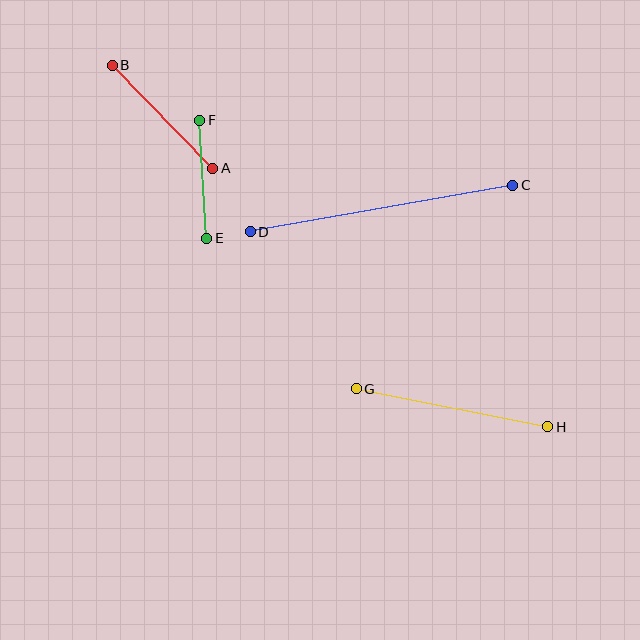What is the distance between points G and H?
The distance is approximately 195 pixels.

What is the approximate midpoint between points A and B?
The midpoint is at approximately (162, 117) pixels.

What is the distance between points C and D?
The distance is approximately 267 pixels.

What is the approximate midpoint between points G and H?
The midpoint is at approximately (452, 408) pixels.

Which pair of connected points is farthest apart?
Points C and D are farthest apart.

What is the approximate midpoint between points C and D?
The midpoint is at approximately (382, 208) pixels.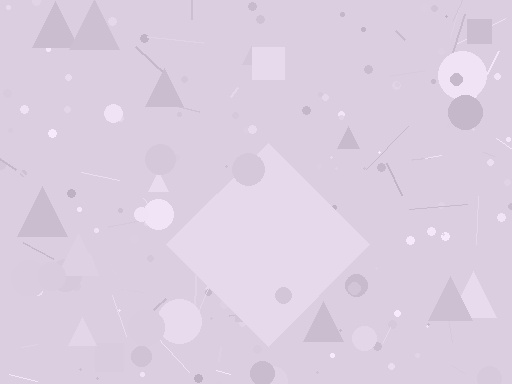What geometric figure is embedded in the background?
A diamond is embedded in the background.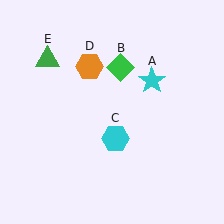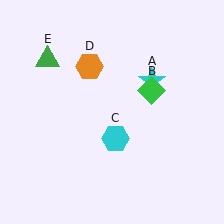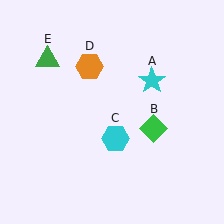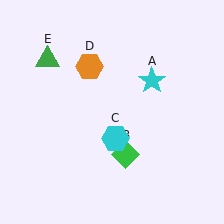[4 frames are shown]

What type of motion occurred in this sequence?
The green diamond (object B) rotated clockwise around the center of the scene.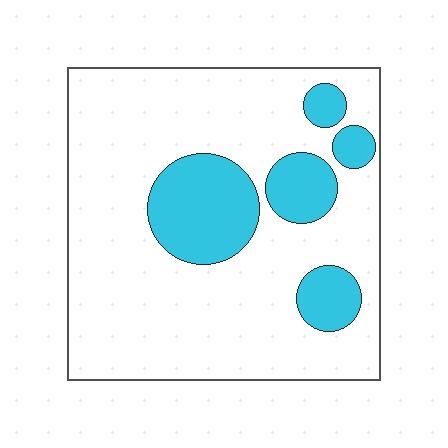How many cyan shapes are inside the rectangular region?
5.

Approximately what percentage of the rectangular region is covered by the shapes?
Approximately 20%.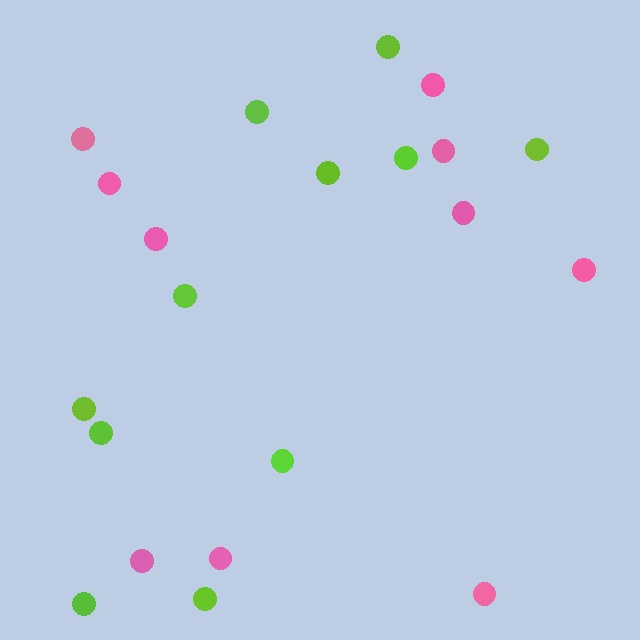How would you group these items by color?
There are 2 groups: one group of pink circles (10) and one group of lime circles (11).